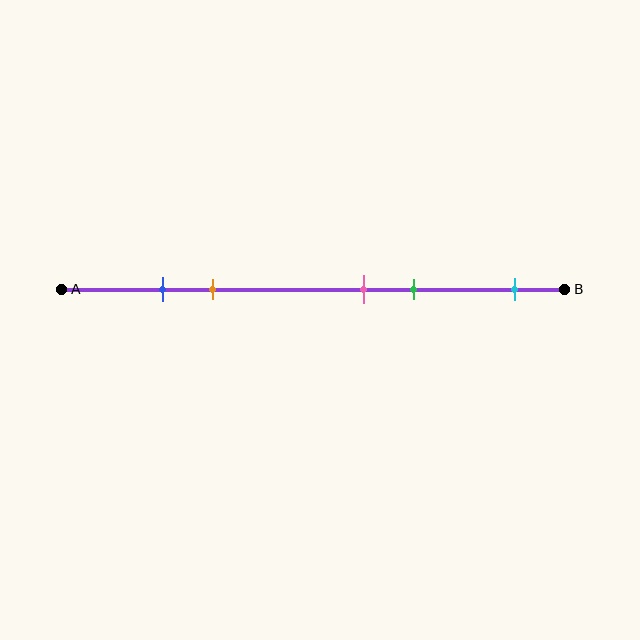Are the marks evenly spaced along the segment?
No, the marks are not evenly spaced.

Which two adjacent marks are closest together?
The blue and orange marks are the closest adjacent pair.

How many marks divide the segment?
There are 5 marks dividing the segment.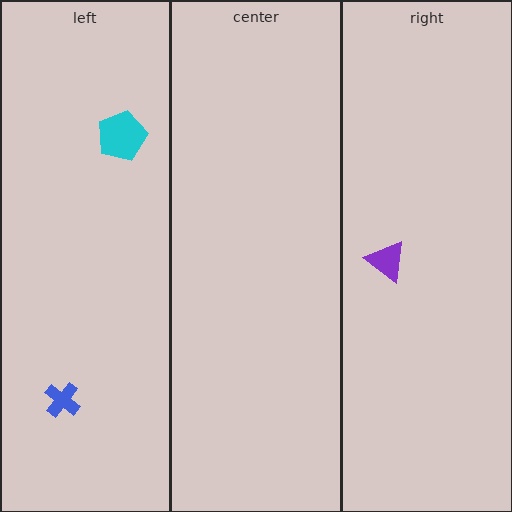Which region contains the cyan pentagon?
The left region.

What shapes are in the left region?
The blue cross, the cyan pentagon.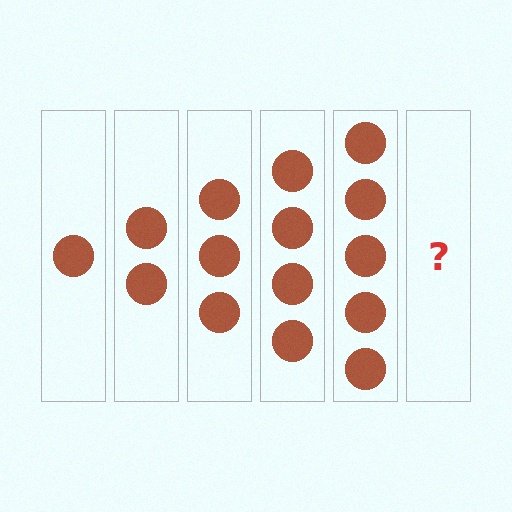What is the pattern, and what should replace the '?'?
The pattern is that each step adds one more circle. The '?' should be 6 circles.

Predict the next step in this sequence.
The next step is 6 circles.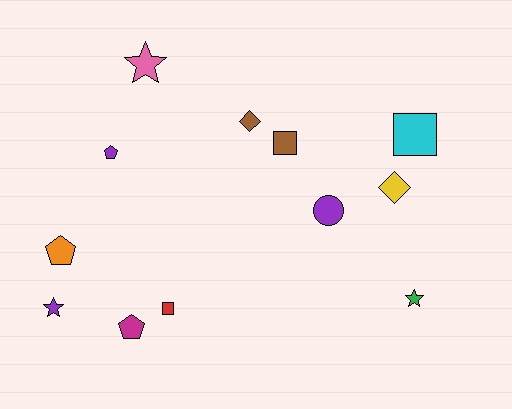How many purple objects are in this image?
There are 3 purple objects.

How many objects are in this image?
There are 12 objects.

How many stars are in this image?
There are 3 stars.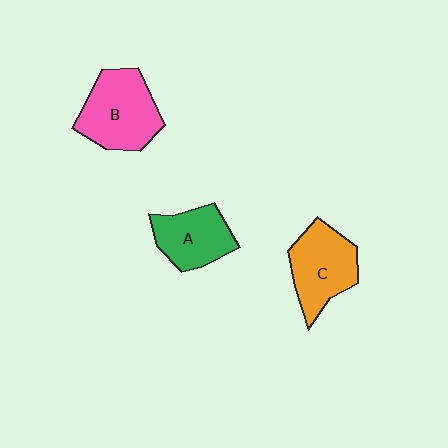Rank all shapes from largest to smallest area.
From largest to smallest: B (pink), C (orange), A (green).